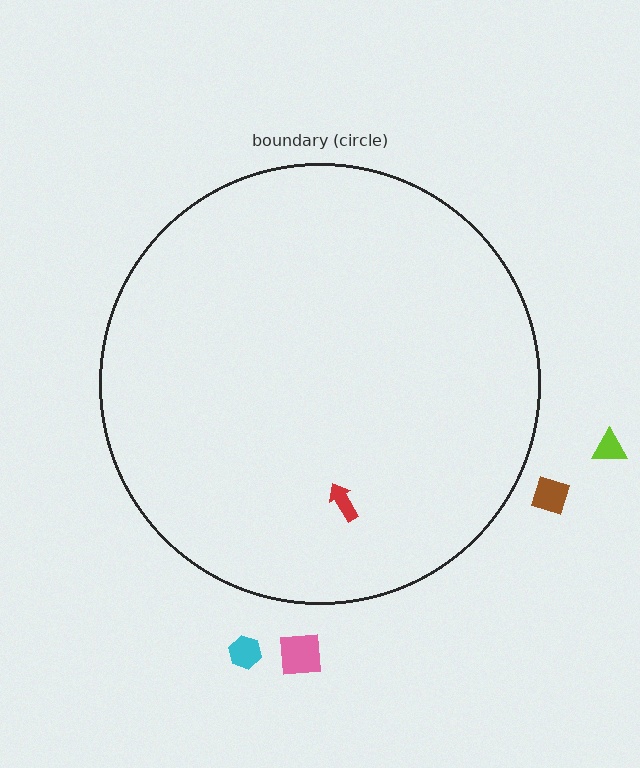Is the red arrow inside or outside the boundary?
Inside.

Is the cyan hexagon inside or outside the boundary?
Outside.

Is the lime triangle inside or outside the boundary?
Outside.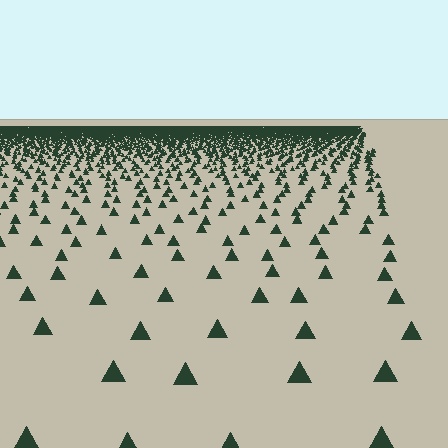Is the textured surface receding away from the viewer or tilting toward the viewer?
The surface is receding away from the viewer. Texture elements get smaller and denser toward the top.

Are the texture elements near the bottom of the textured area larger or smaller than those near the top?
Larger. Near the bottom, elements are closer to the viewer and appear at a bigger on-screen size.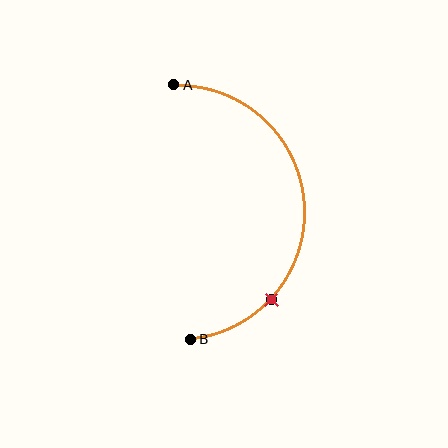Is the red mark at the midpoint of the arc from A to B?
No. The red mark lies on the arc but is closer to endpoint B. The arc midpoint would be at the point on the curve equidistant along the arc from both A and B.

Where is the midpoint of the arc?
The arc midpoint is the point on the curve farthest from the straight line joining A and B. It sits to the right of that line.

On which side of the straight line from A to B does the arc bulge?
The arc bulges to the right of the straight line connecting A and B.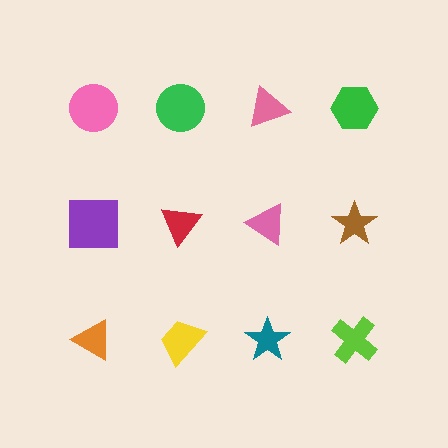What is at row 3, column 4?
A lime cross.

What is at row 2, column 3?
A pink triangle.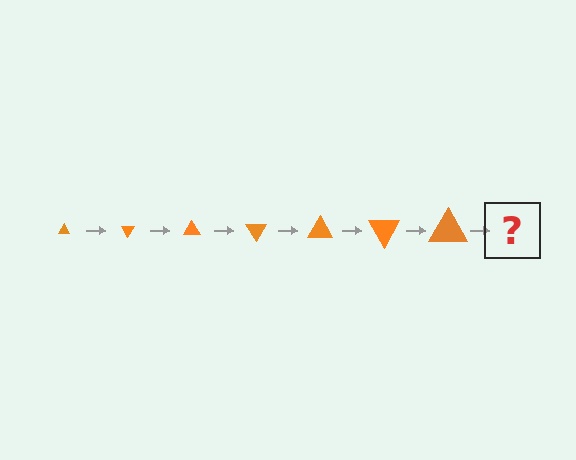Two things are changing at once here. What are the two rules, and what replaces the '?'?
The two rules are that the triangle grows larger each step and it rotates 60 degrees each step. The '?' should be a triangle, larger than the previous one and rotated 420 degrees from the start.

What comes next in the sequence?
The next element should be a triangle, larger than the previous one and rotated 420 degrees from the start.